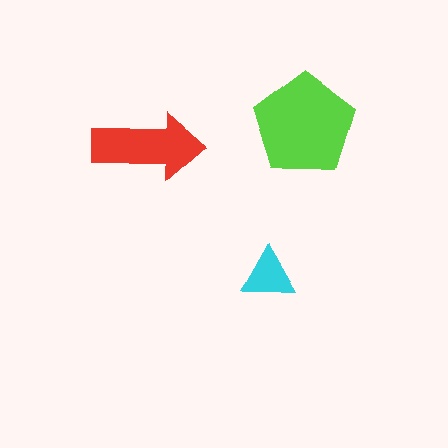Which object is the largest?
The lime pentagon.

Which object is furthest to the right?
The lime pentagon is rightmost.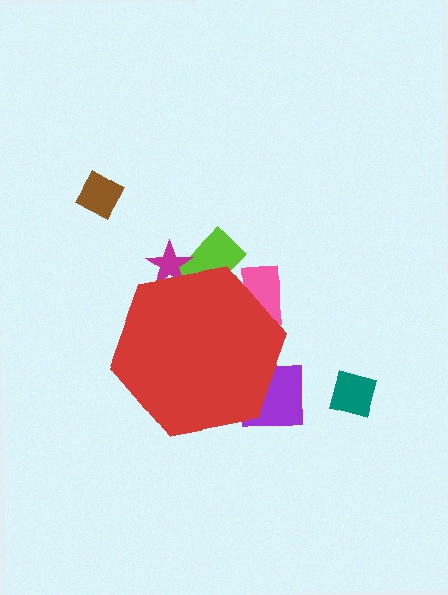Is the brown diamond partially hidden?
No, the brown diamond is fully visible.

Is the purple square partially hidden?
Yes, the purple square is partially hidden behind the red hexagon.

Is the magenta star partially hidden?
Yes, the magenta star is partially hidden behind the red hexagon.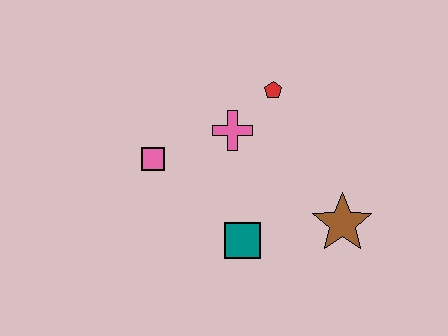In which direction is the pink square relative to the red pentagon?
The pink square is to the left of the red pentagon.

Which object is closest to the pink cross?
The red pentagon is closest to the pink cross.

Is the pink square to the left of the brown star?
Yes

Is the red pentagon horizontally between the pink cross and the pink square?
No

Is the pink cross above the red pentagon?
No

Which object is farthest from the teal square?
The red pentagon is farthest from the teal square.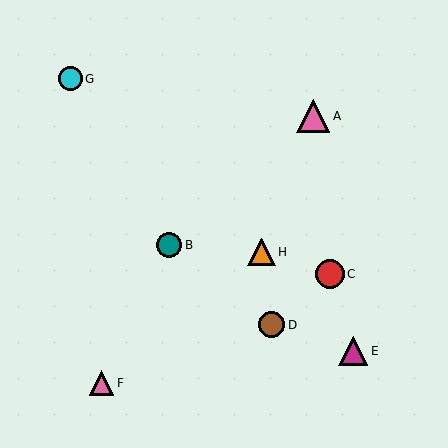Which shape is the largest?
The pink triangle (labeled A) is the largest.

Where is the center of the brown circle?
The center of the brown circle is at (272, 325).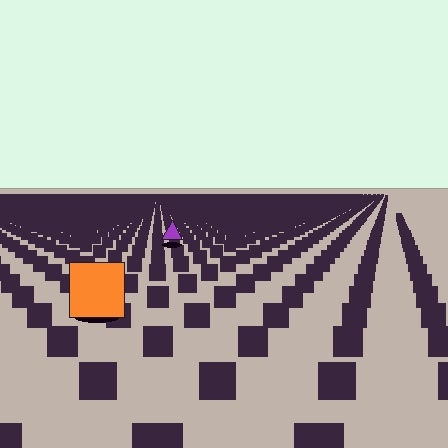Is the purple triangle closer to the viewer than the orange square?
No. The orange square is closer — you can tell from the texture gradient: the ground texture is coarser near it.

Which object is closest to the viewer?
The orange square is closest. The texture marks near it are larger and more spread out.